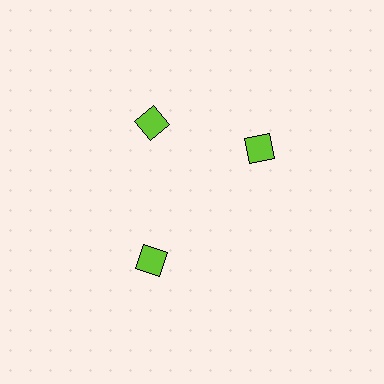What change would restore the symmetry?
The symmetry would be restored by rotating it back into even spacing with its neighbors so that all 3 diamonds sit at equal angles and equal distance from the center.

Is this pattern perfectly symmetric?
No. The 3 lime diamonds are arranged in a ring, but one element near the 3 o'clock position is rotated out of alignment along the ring, breaking the 3-fold rotational symmetry.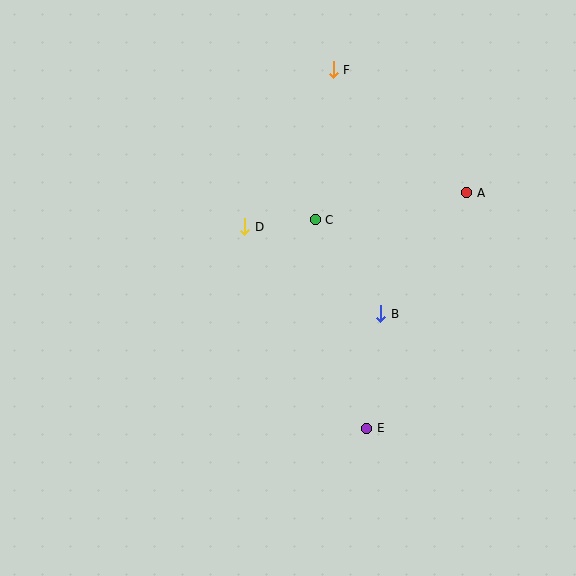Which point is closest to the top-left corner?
Point D is closest to the top-left corner.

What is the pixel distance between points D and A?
The distance between D and A is 224 pixels.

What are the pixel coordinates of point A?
Point A is at (467, 193).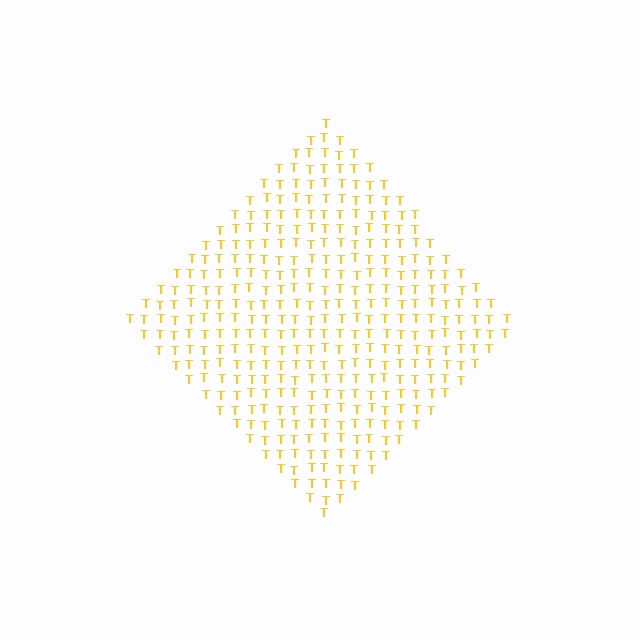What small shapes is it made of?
It is made of small letter T's.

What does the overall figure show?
The overall figure shows a diamond.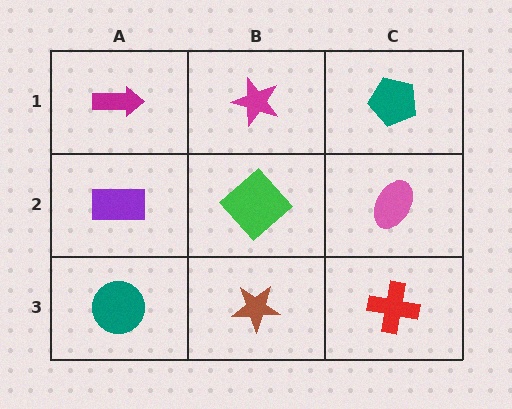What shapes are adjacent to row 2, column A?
A magenta arrow (row 1, column A), a teal circle (row 3, column A), a green diamond (row 2, column B).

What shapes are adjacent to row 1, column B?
A green diamond (row 2, column B), a magenta arrow (row 1, column A), a teal pentagon (row 1, column C).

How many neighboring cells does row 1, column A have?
2.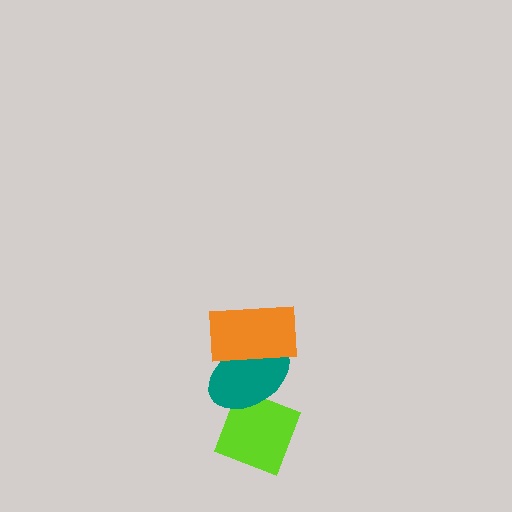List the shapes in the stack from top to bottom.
From top to bottom: the orange rectangle, the teal ellipse, the lime diamond.